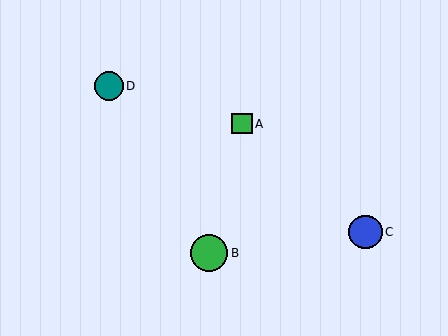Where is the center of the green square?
The center of the green square is at (242, 124).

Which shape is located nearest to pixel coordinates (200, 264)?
The green circle (labeled B) at (209, 253) is nearest to that location.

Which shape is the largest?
The green circle (labeled B) is the largest.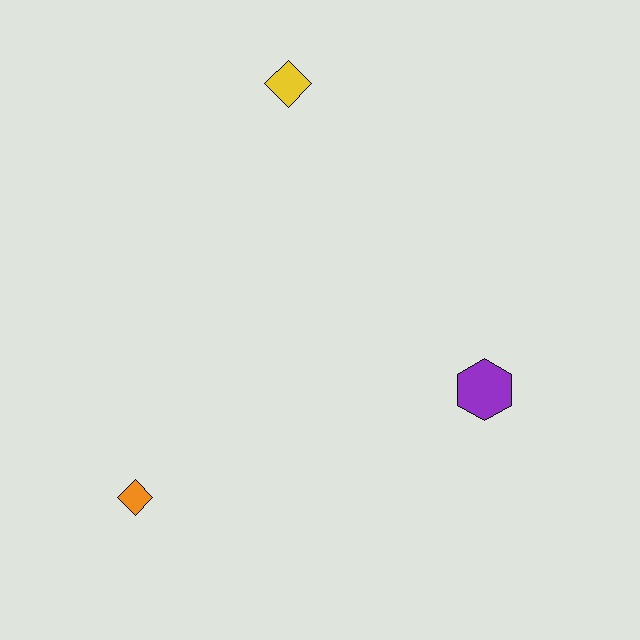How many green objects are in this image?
There are no green objects.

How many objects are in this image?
There are 3 objects.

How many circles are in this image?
There are no circles.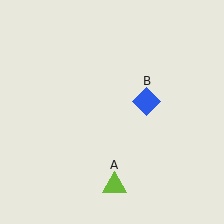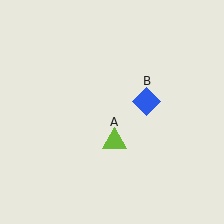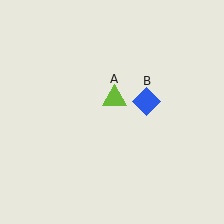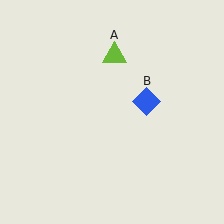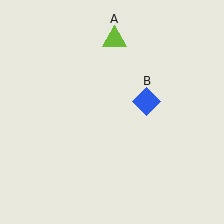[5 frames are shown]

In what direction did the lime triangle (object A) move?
The lime triangle (object A) moved up.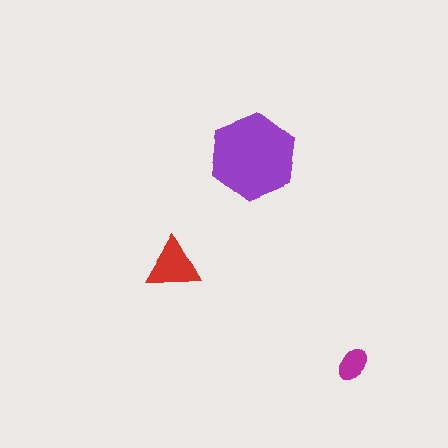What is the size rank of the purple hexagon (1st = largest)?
1st.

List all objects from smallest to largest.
The magenta ellipse, the red triangle, the purple hexagon.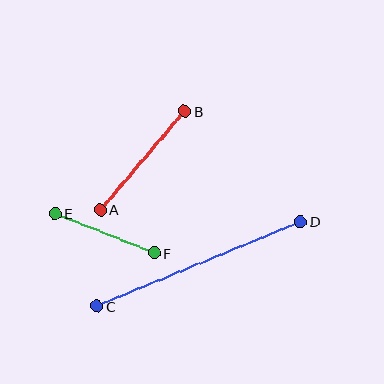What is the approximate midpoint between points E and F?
The midpoint is at approximately (105, 233) pixels.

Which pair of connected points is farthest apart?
Points C and D are farthest apart.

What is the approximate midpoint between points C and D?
The midpoint is at approximately (199, 264) pixels.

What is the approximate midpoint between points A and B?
The midpoint is at approximately (142, 161) pixels.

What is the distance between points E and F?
The distance is approximately 107 pixels.